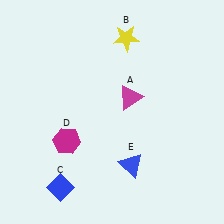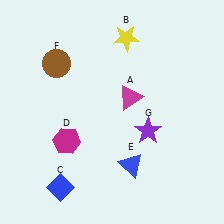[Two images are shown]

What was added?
A brown circle (F), a purple star (G) were added in Image 2.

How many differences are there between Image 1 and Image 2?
There are 2 differences between the two images.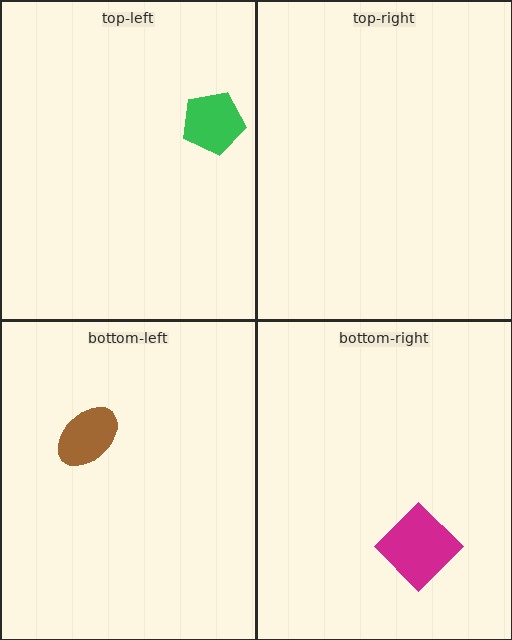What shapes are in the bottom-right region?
The magenta diamond.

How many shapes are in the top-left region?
1.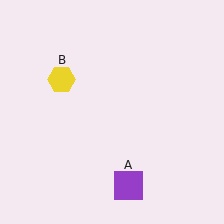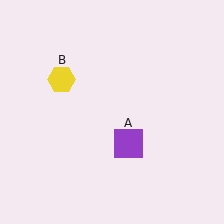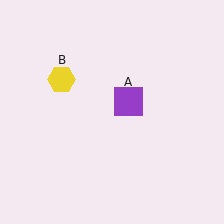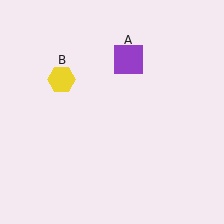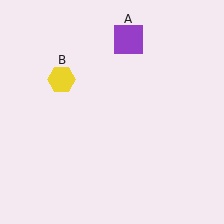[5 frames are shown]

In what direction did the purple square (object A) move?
The purple square (object A) moved up.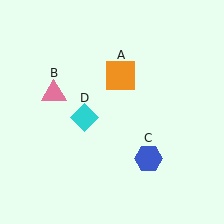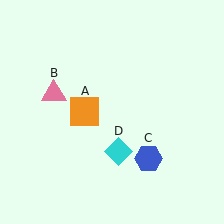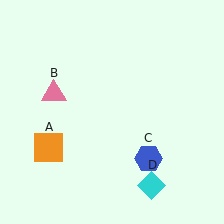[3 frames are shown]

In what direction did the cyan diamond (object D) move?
The cyan diamond (object D) moved down and to the right.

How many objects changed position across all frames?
2 objects changed position: orange square (object A), cyan diamond (object D).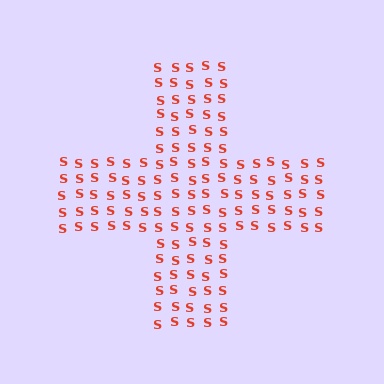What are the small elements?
The small elements are letter S's.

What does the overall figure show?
The overall figure shows a cross.